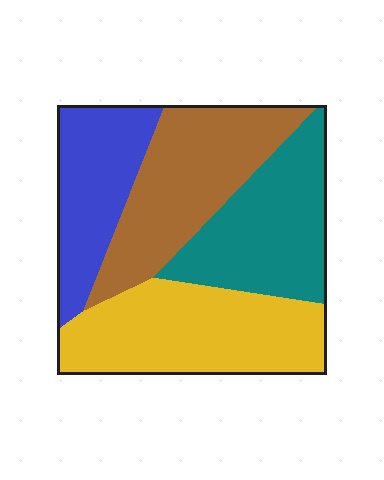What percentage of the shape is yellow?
Yellow covers about 30% of the shape.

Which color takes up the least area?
Blue, at roughly 20%.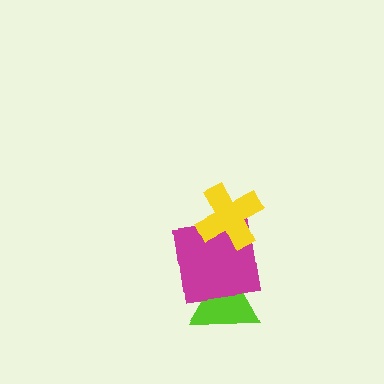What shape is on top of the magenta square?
The yellow cross is on top of the magenta square.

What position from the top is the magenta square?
The magenta square is 2nd from the top.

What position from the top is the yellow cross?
The yellow cross is 1st from the top.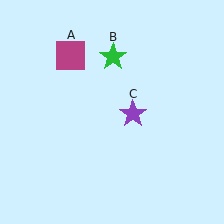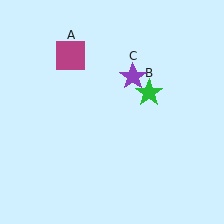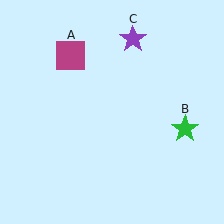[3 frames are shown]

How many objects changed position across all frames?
2 objects changed position: green star (object B), purple star (object C).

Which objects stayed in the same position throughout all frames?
Magenta square (object A) remained stationary.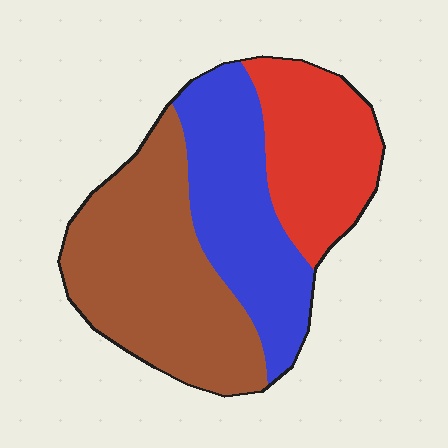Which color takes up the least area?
Red, at roughly 25%.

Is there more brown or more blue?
Brown.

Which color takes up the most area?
Brown, at roughly 45%.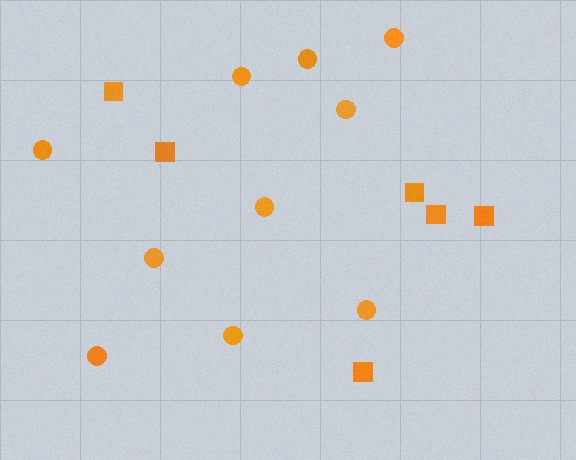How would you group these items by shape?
There are 2 groups: one group of circles (10) and one group of squares (6).